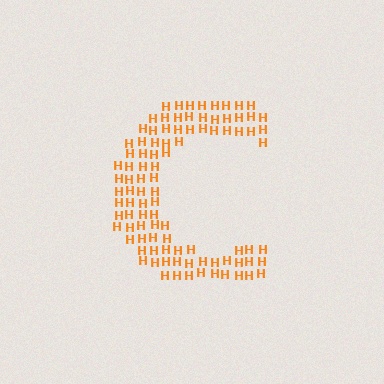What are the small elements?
The small elements are letter H's.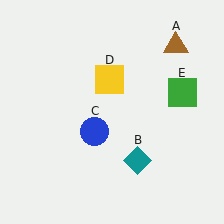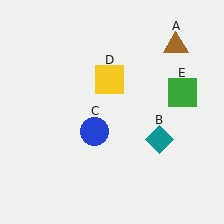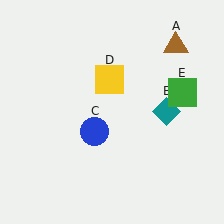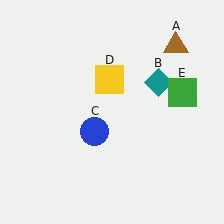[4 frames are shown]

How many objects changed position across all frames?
1 object changed position: teal diamond (object B).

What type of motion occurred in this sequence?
The teal diamond (object B) rotated counterclockwise around the center of the scene.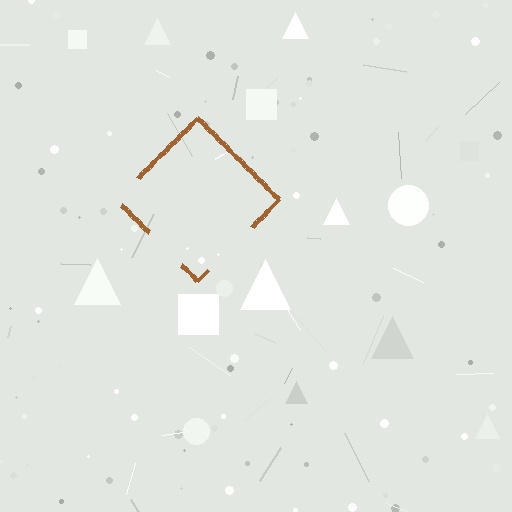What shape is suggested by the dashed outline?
The dashed outline suggests a diamond.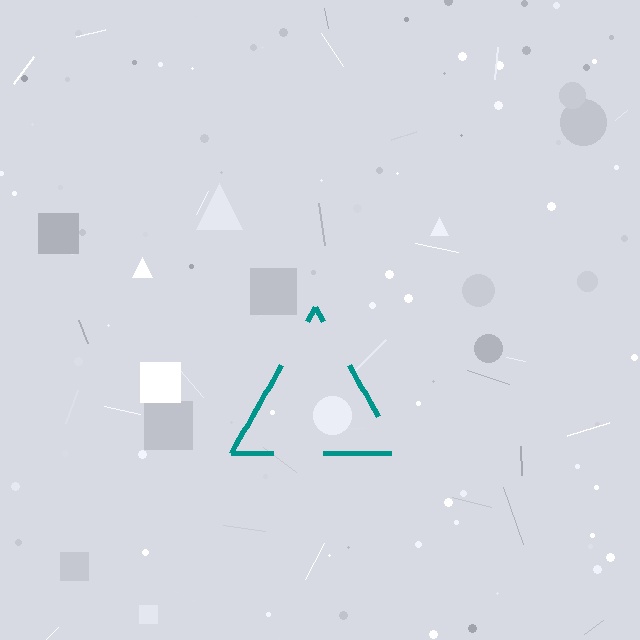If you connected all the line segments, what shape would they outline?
They would outline a triangle.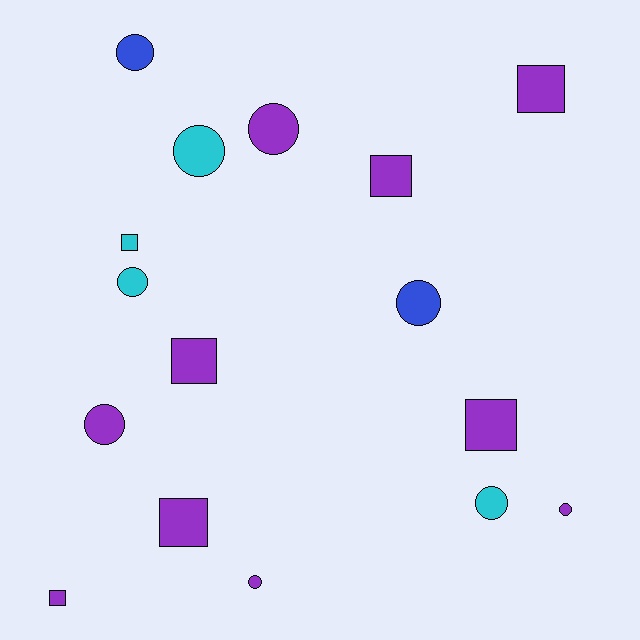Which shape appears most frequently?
Circle, with 9 objects.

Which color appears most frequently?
Purple, with 10 objects.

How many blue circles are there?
There are 2 blue circles.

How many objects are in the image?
There are 16 objects.